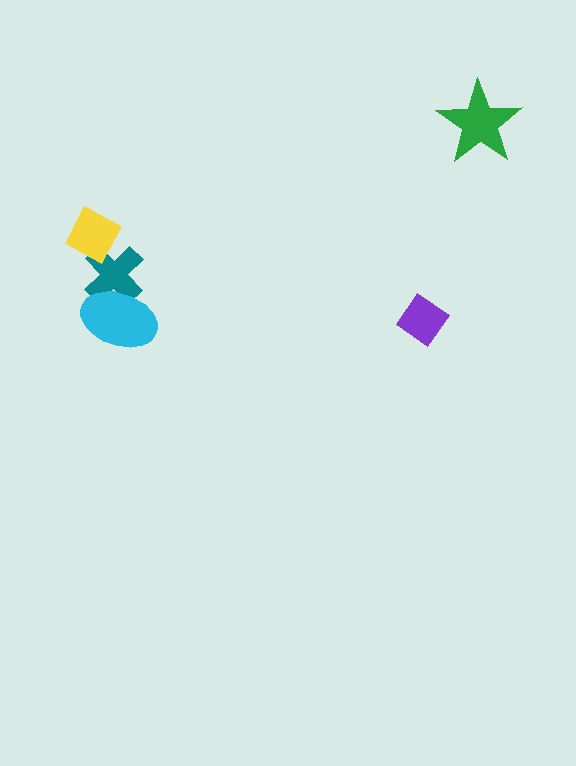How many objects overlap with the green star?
0 objects overlap with the green star.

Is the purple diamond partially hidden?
No, no other shape covers it.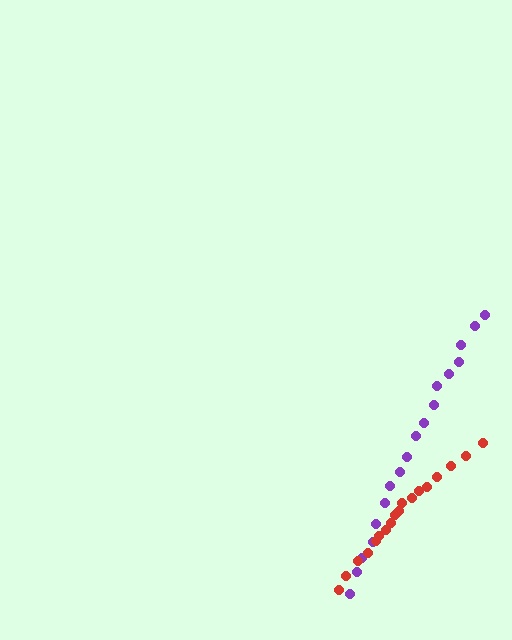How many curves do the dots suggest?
There are 2 distinct paths.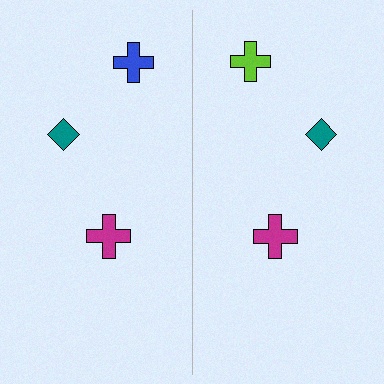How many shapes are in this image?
There are 6 shapes in this image.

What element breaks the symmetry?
The lime cross on the right side breaks the symmetry — its mirror counterpart is blue.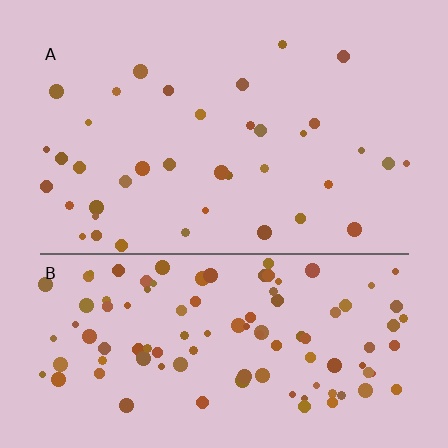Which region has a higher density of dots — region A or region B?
B (the bottom).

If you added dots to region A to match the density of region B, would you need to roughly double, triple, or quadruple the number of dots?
Approximately triple.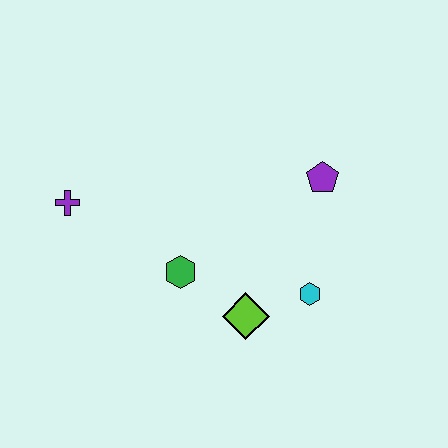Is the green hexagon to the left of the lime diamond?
Yes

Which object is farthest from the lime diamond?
The purple cross is farthest from the lime diamond.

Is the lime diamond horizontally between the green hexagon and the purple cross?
No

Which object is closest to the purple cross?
The green hexagon is closest to the purple cross.